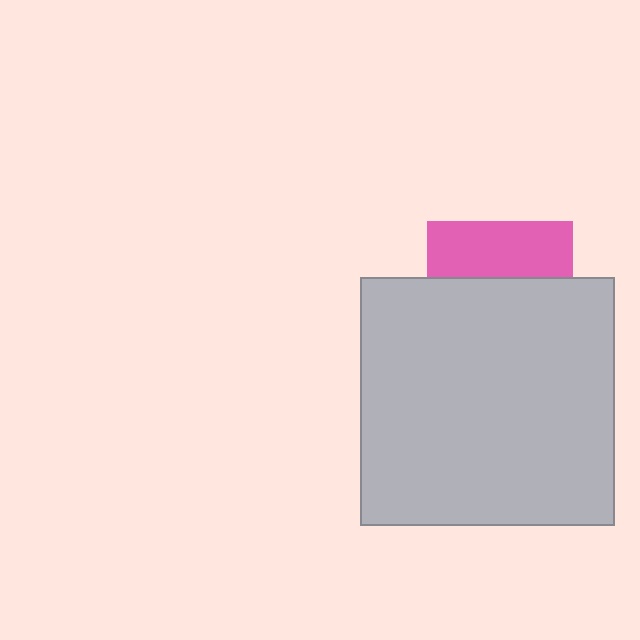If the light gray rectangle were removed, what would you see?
You would see the complete pink square.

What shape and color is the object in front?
The object in front is a light gray rectangle.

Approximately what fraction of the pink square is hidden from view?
Roughly 62% of the pink square is hidden behind the light gray rectangle.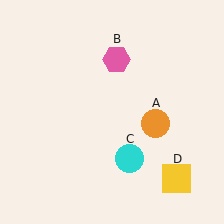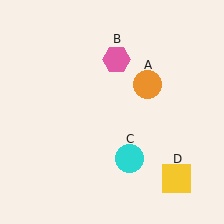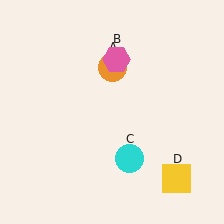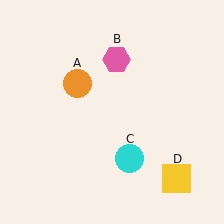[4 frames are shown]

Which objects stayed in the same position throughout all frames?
Pink hexagon (object B) and cyan circle (object C) and yellow square (object D) remained stationary.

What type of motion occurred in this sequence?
The orange circle (object A) rotated counterclockwise around the center of the scene.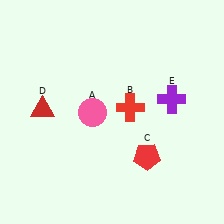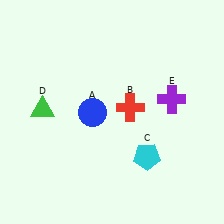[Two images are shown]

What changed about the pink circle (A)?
In Image 1, A is pink. In Image 2, it changed to blue.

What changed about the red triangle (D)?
In Image 1, D is red. In Image 2, it changed to green.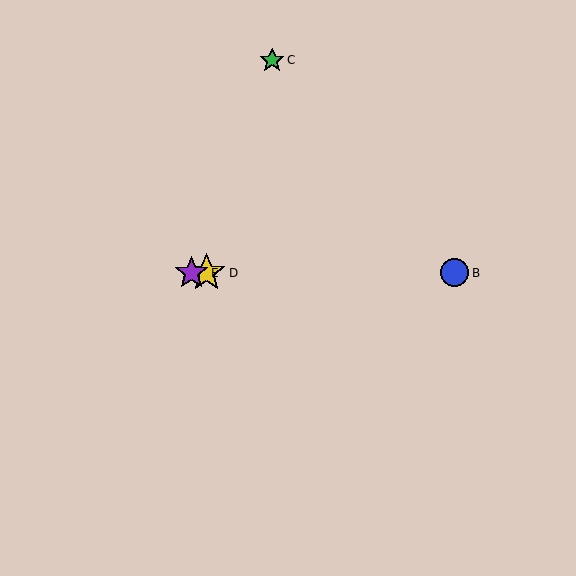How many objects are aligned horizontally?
4 objects (A, B, D, E) are aligned horizontally.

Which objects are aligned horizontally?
Objects A, B, D, E are aligned horizontally.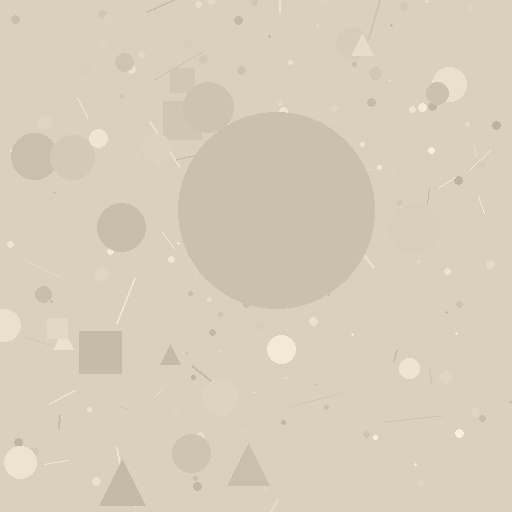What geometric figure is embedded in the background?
A circle is embedded in the background.